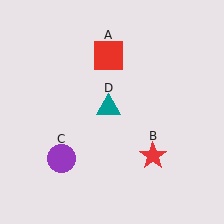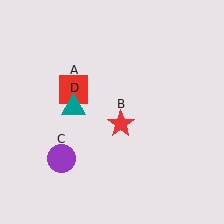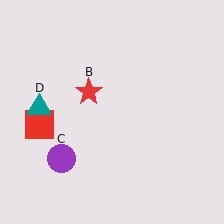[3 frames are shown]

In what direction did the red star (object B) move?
The red star (object B) moved up and to the left.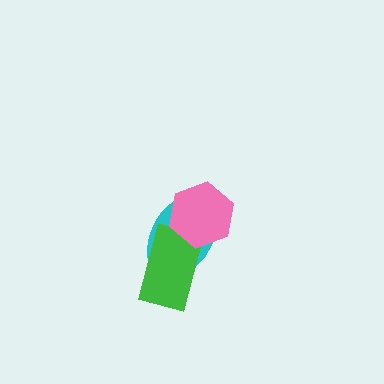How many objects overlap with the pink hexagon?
2 objects overlap with the pink hexagon.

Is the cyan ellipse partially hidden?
Yes, it is partially covered by another shape.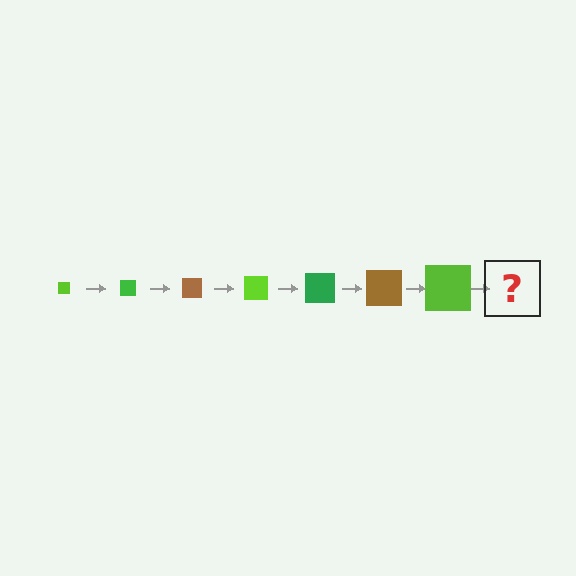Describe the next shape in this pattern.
It should be a green square, larger than the previous one.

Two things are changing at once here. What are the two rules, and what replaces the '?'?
The two rules are that the square grows larger each step and the color cycles through lime, green, and brown. The '?' should be a green square, larger than the previous one.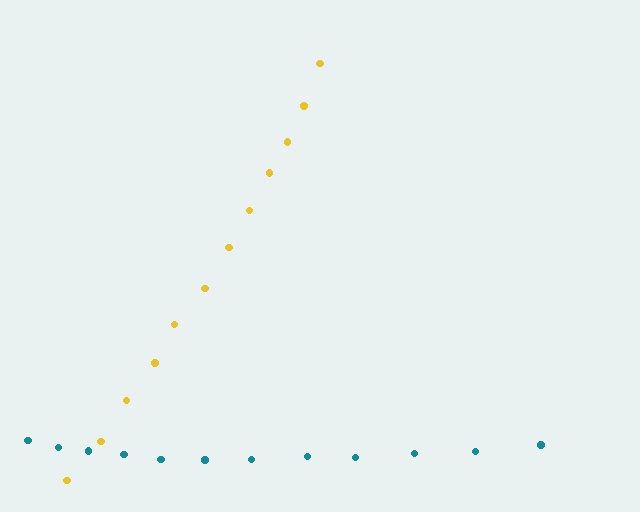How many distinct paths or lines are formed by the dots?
There are 2 distinct paths.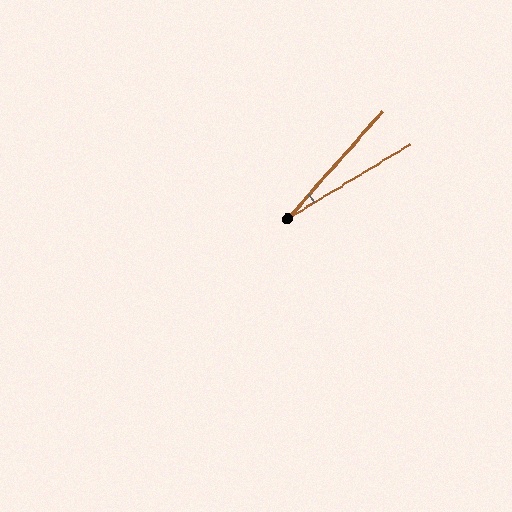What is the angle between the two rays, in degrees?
Approximately 18 degrees.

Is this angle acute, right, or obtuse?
It is acute.